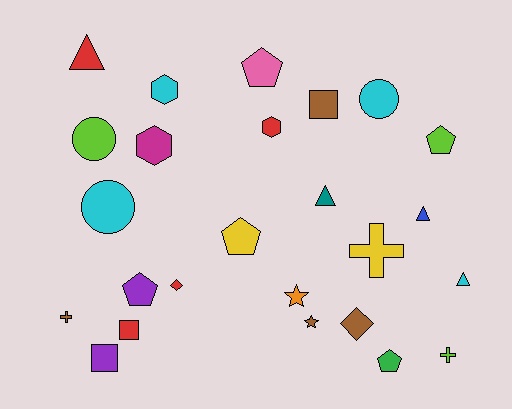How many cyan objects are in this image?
There are 4 cyan objects.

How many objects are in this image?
There are 25 objects.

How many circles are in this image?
There are 3 circles.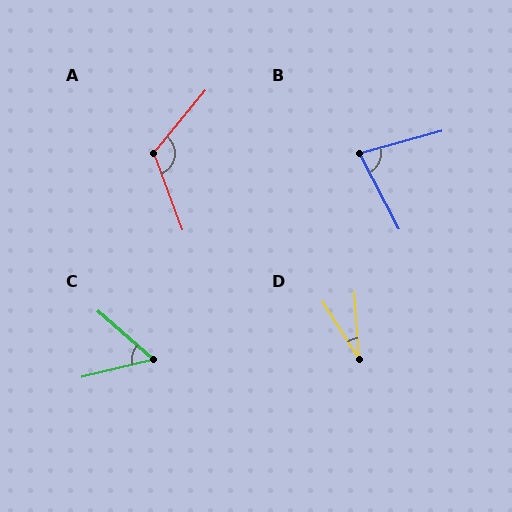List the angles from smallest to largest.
D (28°), C (55°), B (78°), A (120°).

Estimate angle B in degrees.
Approximately 78 degrees.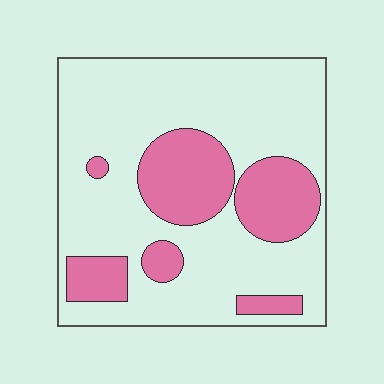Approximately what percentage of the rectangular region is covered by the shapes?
Approximately 25%.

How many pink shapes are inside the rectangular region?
6.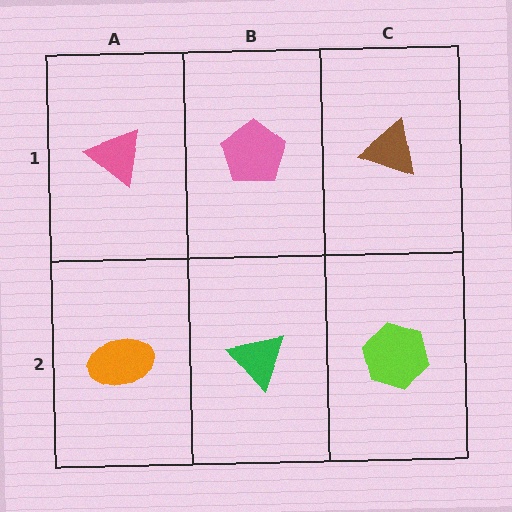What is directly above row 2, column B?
A pink pentagon.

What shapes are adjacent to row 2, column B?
A pink pentagon (row 1, column B), an orange ellipse (row 2, column A), a lime hexagon (row 2, column C).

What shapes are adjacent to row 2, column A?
A pink triangle (row 1, column A), a green triangle (row 2, column B).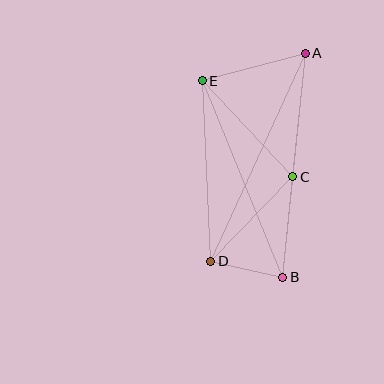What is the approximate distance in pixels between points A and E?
The distance between A and E is approximately 107 pixels.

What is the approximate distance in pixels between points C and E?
The distance between C and E is approximately 132 pixels.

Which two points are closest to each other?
Points B and D are closest to each other.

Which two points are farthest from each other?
Points A and D are farthest from each other.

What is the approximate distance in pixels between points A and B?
The distance between A and B is approximately 225 pixels.